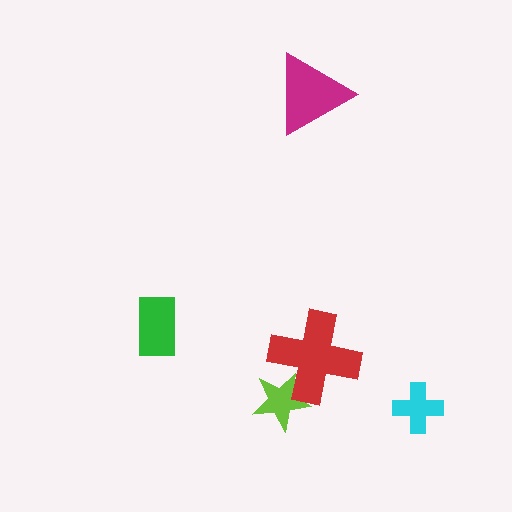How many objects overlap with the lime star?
1 object overlaps with the lime star.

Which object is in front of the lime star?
The red cross is in front of the lime star.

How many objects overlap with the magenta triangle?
0 objects overlap with the magenta triangle.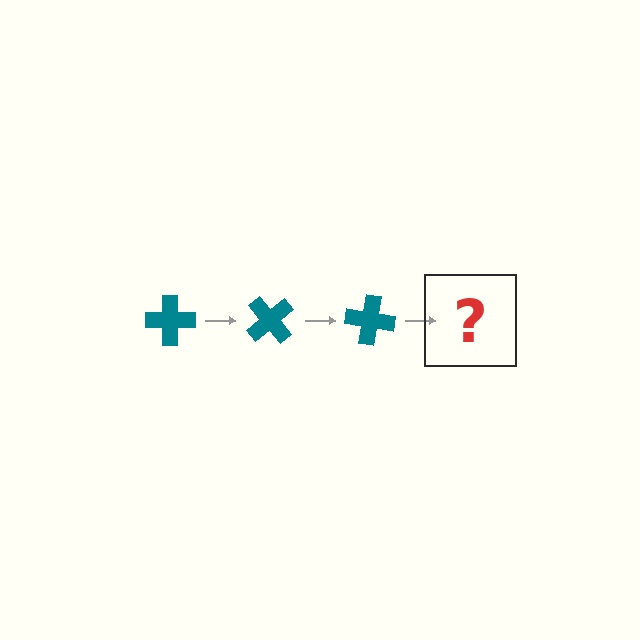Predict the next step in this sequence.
The next step is a teal cross rotated 150 degrees.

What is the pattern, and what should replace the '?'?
The pattern is that the cross rotates 50 degrees each step. The '?' should be a teal cross rotated 150 degrees.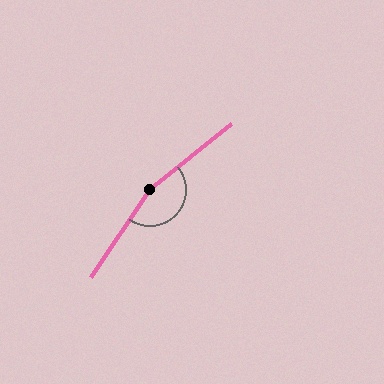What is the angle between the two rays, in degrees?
Approximately 163 degrees.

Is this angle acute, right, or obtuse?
It is obtuse.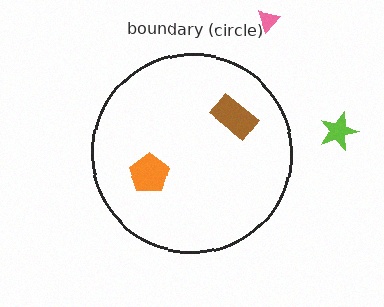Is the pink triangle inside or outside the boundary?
Outside.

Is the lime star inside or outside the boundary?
Outside.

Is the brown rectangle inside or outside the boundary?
Inside.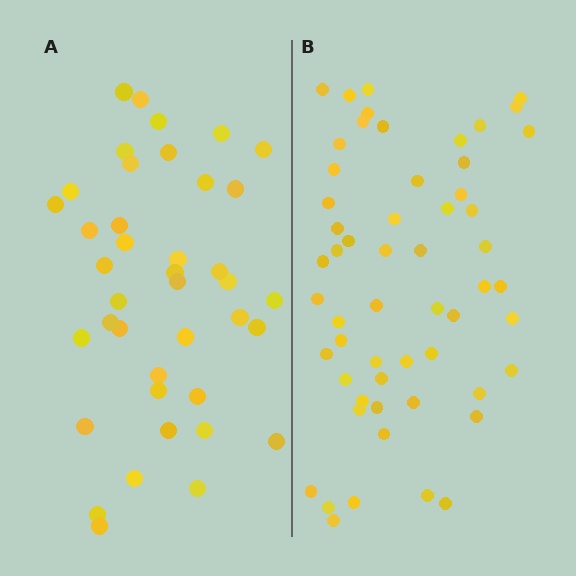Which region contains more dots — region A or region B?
Region B (the right region) has more dots.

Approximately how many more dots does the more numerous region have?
Region B has approximately 15 more dots than region A.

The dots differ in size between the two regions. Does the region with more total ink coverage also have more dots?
No. Region A has more total ink coverage because its dots are larger, but region B actually contains more individual dots. Total area can be misleading — the number of items is what matters here.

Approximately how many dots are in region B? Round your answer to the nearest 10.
About 60 dots. (The exact count is 56, which rounds to 60.)